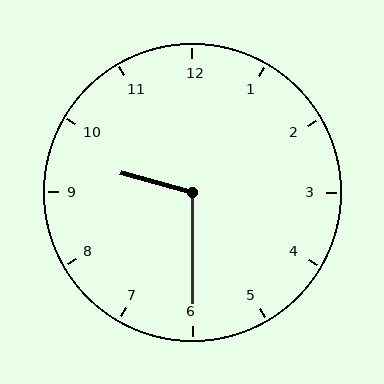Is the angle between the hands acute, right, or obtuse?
It is obtuse.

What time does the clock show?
9:30.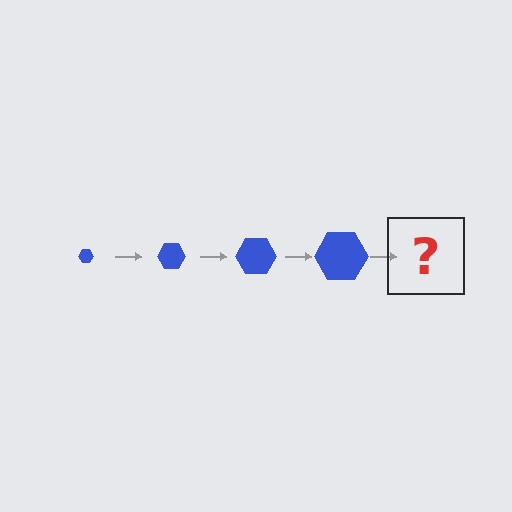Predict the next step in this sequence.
The next step is a blue hexagon, larger than the previous one.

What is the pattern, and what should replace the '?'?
The pattern is that the hexagon gets progressively larger each step. The '?' should be a blue hexagon, larger than the previous one.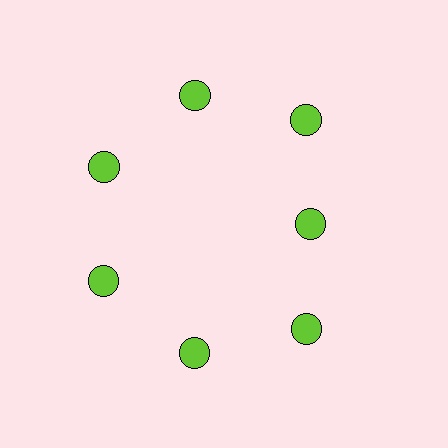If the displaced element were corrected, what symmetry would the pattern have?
It would have 7-fold rotational symmetry — the pattern would map onto itself every 51 degrees.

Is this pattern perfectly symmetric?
No. The 7 lime circles are arranged in a ring, but one element near the 3 o'clock position is pulled inward toward the center, breaking the 7-fold rotational symmetry.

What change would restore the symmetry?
The symmetry would be restored by moving it outward, back onto the ring so that all 7 circles sit at equal angles and equal distance from the center.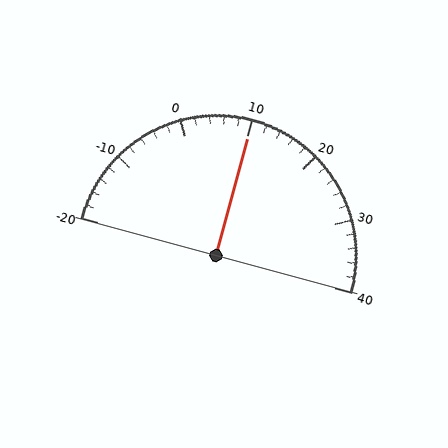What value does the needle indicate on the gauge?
The needle indicates approximately 10.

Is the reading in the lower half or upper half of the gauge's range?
The reading is in the upper half of the range (-20 to 40).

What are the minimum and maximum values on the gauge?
The gauge ranges from -20 to 40.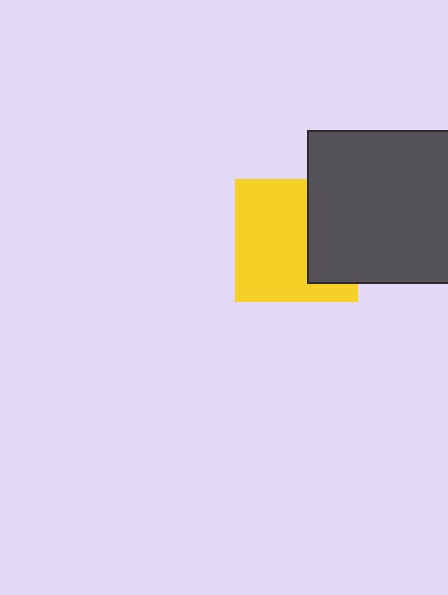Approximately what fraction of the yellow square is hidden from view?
Roughly 35% of the yellow square is hidden behind the dark gray square.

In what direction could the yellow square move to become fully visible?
The yellow square could move left. That would shift it out from behind the dark gray square entirely.